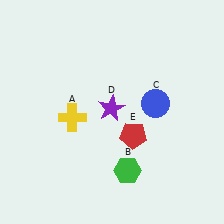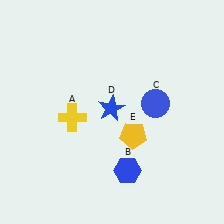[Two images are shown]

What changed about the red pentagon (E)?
In Image 1, E is red. In Image 2, it changed to yellow.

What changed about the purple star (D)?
In Image 1, D is purple. In Image 2, it changed to blue.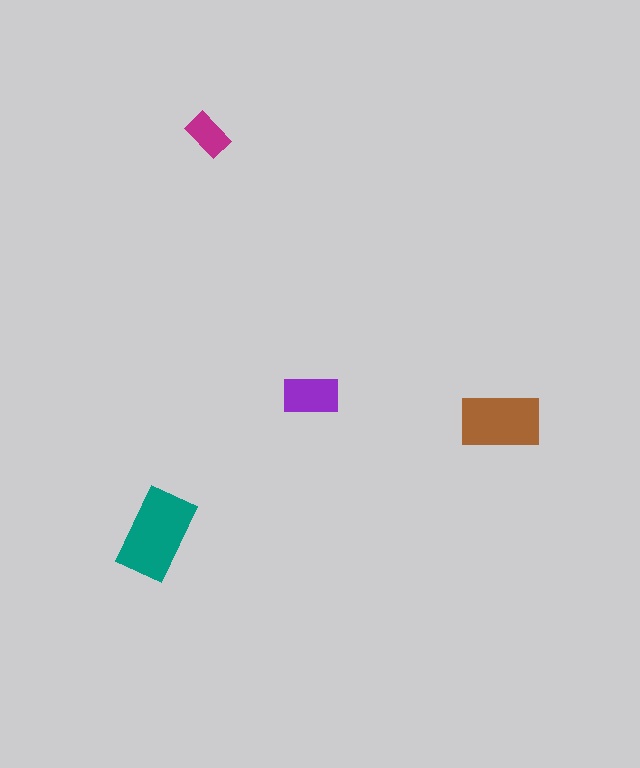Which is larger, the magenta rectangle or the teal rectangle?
The teal one.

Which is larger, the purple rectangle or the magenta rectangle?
The purple one.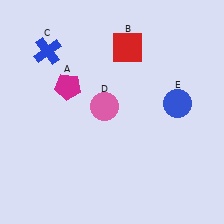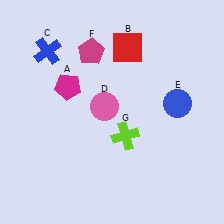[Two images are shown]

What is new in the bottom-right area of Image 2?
A lime cross (G) was added in the bottom-right area of Image 2.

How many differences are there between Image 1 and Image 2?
There are 2 differences between the two images.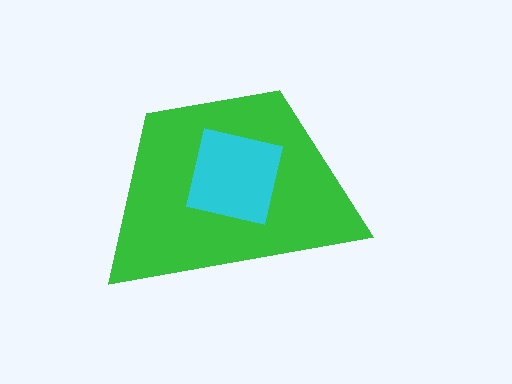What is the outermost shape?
The green trapezoid.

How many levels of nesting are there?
2.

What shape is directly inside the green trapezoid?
The cyan square.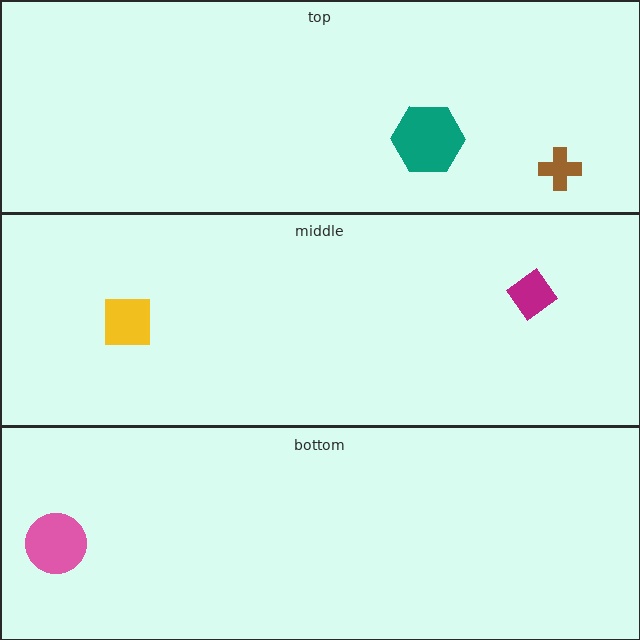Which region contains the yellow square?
The middle region.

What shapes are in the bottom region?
The pink circle.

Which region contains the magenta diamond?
The middle region.